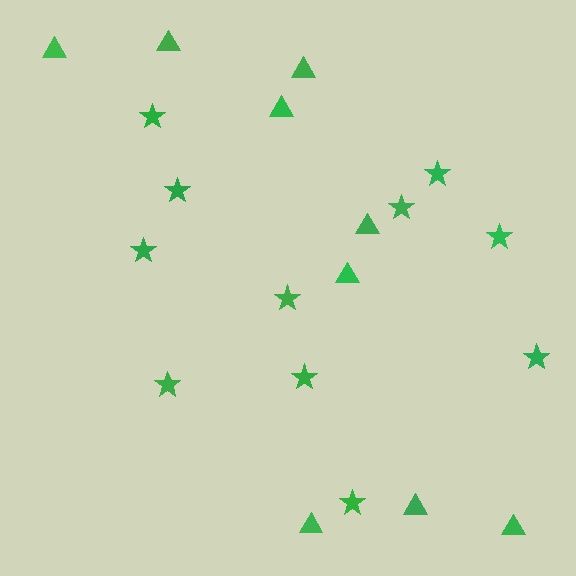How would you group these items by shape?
There are 2 groups: one group of stars (11) and one group of triangles (9).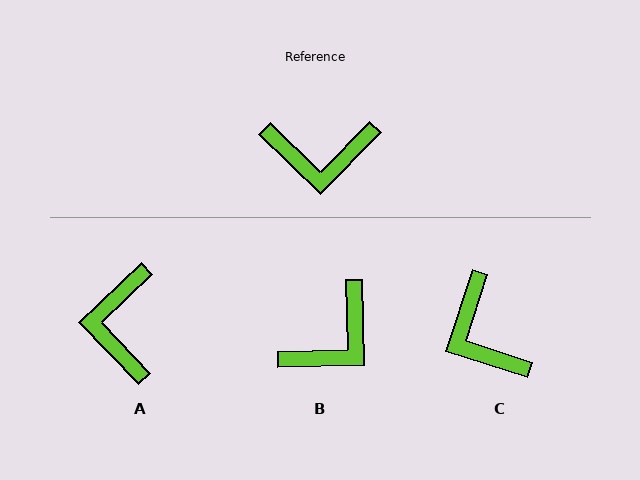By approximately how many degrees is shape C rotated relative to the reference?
Approximately 64 degrees clockwise.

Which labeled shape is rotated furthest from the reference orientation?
A, about 92 degrees away.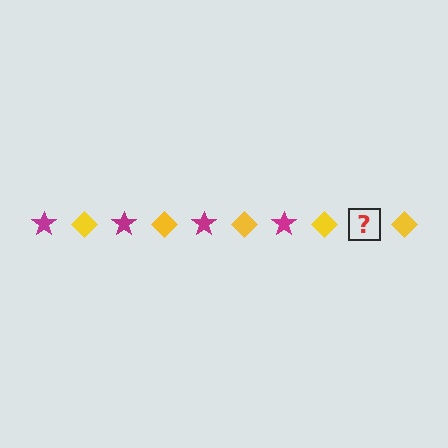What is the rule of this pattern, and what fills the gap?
The rule is that the pattern alternates between magenta star and yellow diamond. The gap should be filled with a magenta star.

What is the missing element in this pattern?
The missing element is a magenta star.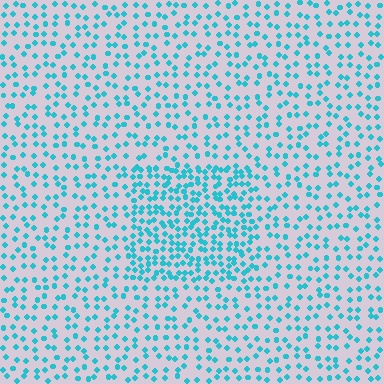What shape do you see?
I see a rectangle.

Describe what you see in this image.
The image contains small cyan elements arranged at two different densities. A rectangle-shaped region is visible where the elements are more densely packed than the surrounding area.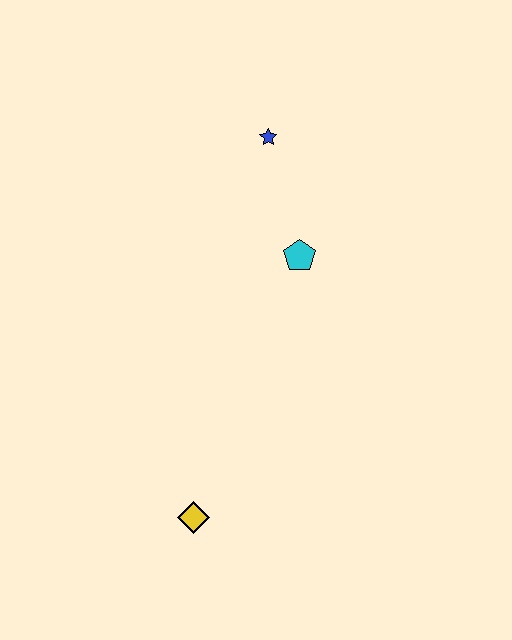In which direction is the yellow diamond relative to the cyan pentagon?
The yellow diamond is below the cyan pentagon.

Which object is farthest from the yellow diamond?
The blue star is farthest from the yellow diamond.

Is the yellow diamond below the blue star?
Yes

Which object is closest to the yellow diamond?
The cyan pentagon is closest to the yellow diamond.